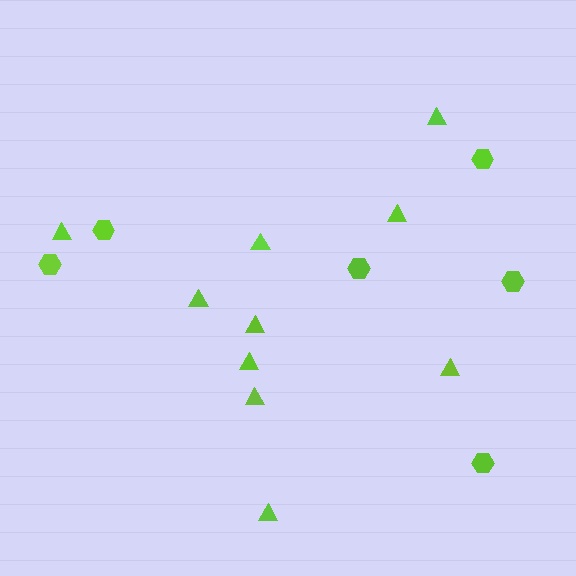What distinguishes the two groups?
There are 2 groups: one group of hexagons (6) and one group of triangles (10).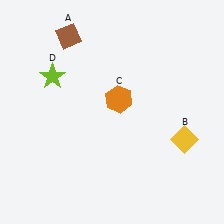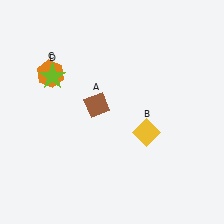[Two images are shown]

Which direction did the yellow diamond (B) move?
The yellow diamond (B) moved left.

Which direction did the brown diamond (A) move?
The brown diamond (A) moved down.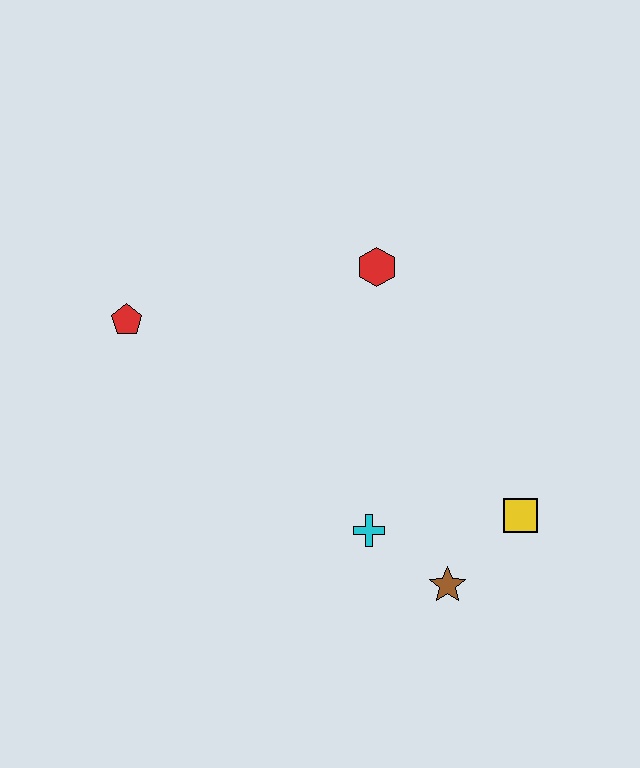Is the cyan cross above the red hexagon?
No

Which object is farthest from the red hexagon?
The brown star is farthest from the red hexagon.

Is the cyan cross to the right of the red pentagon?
Yes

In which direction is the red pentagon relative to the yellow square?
The red pentagon is to the left of the yellow square.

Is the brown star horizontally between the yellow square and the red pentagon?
Yes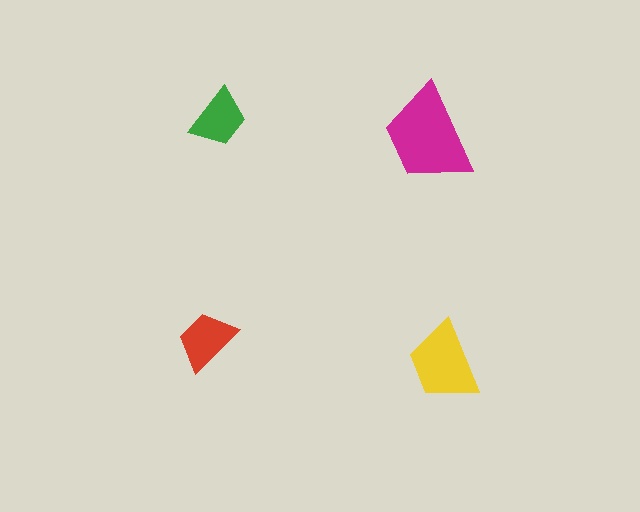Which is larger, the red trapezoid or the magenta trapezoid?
The magenta one.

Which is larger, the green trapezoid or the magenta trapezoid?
The magenta one.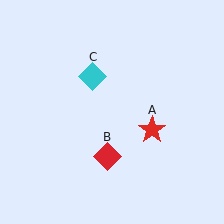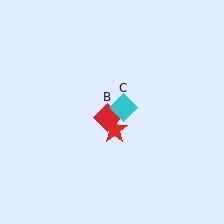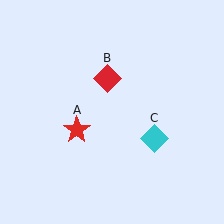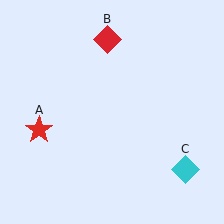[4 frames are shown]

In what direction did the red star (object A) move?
The red star (object A) moved left.